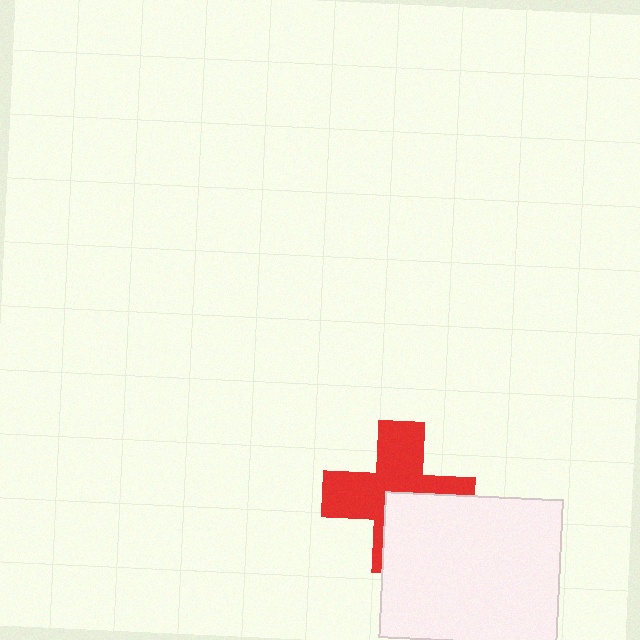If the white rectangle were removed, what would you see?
You would see the complete red cross.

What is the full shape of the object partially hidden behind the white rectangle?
The partially hidden object is a red cross.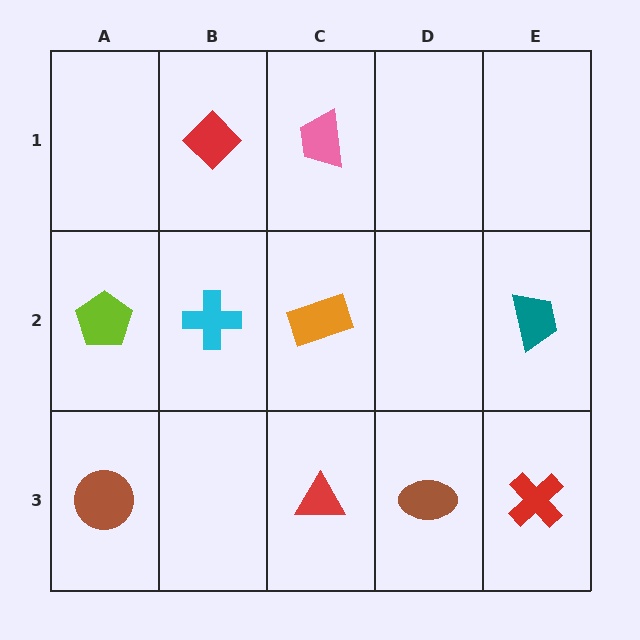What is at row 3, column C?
A red triangle.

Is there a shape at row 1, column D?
No, that cell is empty.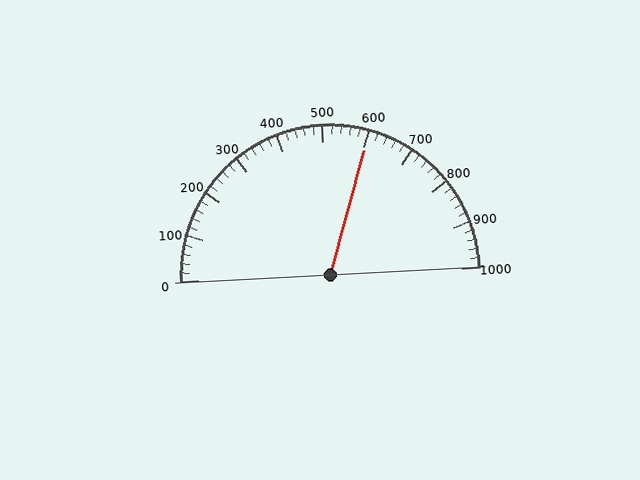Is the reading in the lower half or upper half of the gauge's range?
The reading is in the upper half of the range (0 to 1000).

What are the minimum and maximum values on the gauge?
The gauge ranges from 0 to 1000.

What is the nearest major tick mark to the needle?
The nearest major tick mark is 600.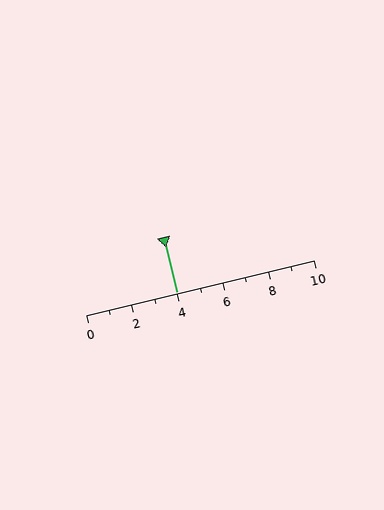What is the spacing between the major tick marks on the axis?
The major ticks are spaced 2 apart.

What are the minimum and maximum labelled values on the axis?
The axis runs from 0 to 10.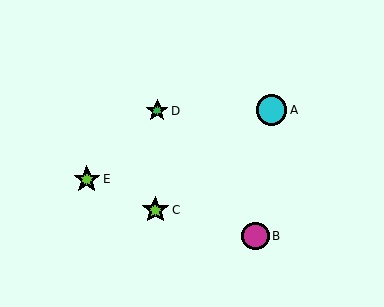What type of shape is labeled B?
Shape B is a magenta circle.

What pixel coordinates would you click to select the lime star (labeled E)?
Click at (87, 179) to select the lime star E.